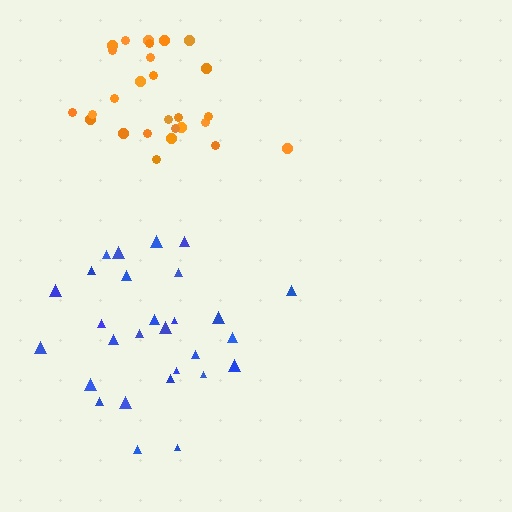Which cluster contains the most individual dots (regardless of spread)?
Blue (28).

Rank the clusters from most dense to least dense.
orange, blue.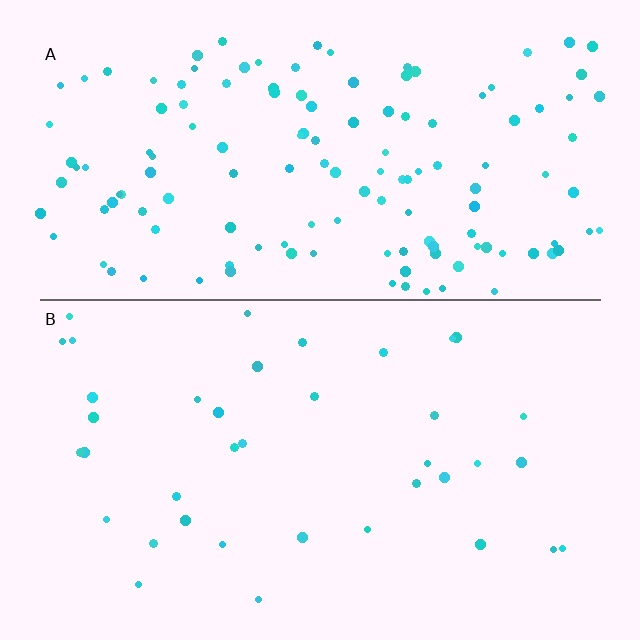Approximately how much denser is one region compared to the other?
Approximately 3.6× — region A over region B.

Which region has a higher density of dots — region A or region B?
A (the top).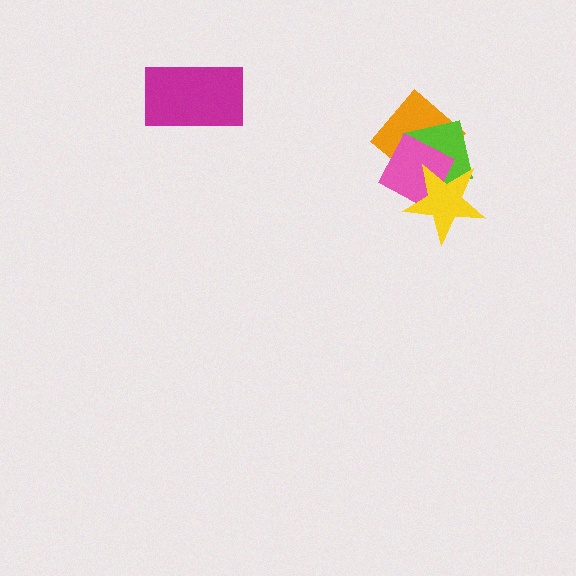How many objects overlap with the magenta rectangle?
0 objects overlap with the magenta rectangle.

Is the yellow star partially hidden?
No, no other shape covers it.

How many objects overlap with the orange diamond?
3 objects overlap with the orange diamond.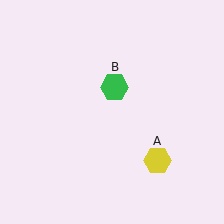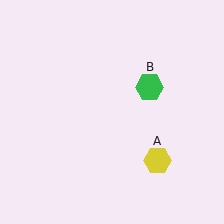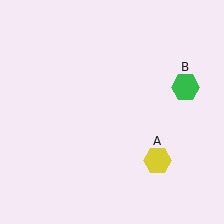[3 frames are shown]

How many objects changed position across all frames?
1 object changed position: green hexagon (object B).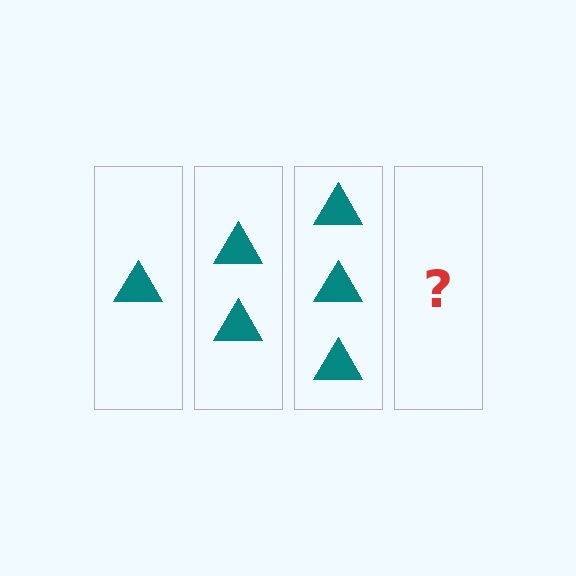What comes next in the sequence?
The next element should be 4 triangles.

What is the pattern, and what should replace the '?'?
The pattern is that each step adds one more triangle. The '?' should be 4 triangles.